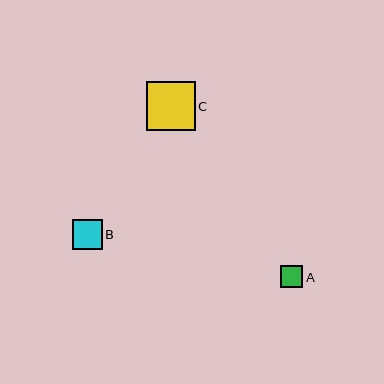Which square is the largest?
Square C is the largest with a size of approximately 49 pixels.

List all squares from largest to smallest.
From largest to smallest: C, B, A.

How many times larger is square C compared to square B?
Square C is approximately 1.6 times the size of square B.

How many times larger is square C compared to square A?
Square C is approximately 2.2 times the size of square A.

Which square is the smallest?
Square A is the smallest with a size of approximately 23 pixels.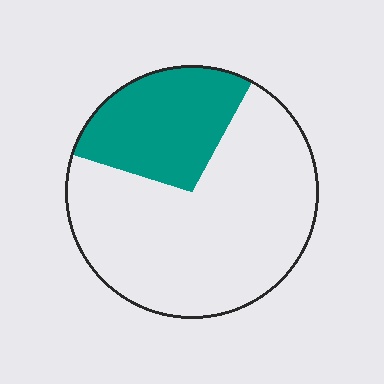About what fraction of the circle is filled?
About one quarter (1/4).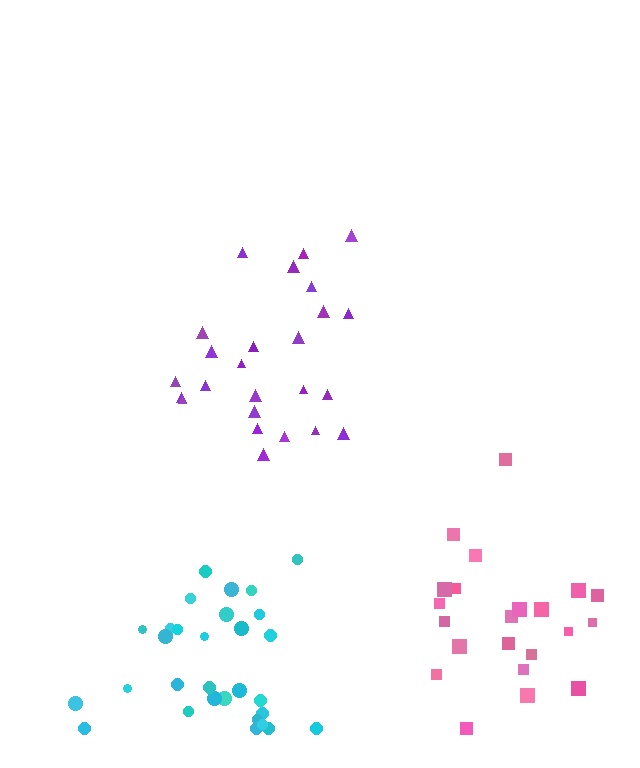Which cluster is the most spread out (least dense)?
Cyan.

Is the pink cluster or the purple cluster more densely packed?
Pink.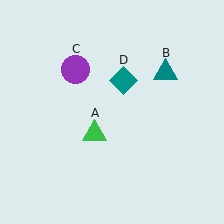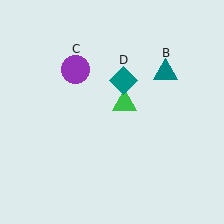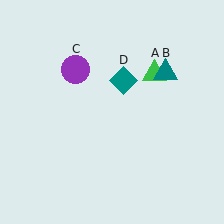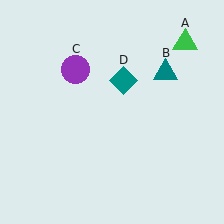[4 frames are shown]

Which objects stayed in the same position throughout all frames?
Teal triangle (object B) and purple circle (object C) and teal diamond (object D) remained stationary.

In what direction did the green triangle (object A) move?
The green triangle (object A) moved up and to the right.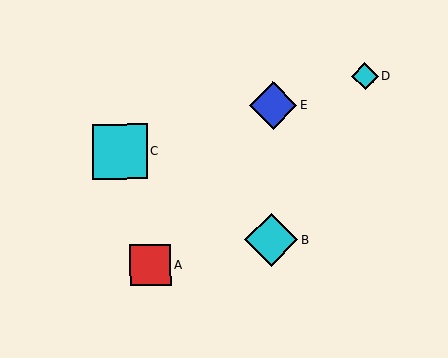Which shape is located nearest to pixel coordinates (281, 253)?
The cyan diamond (labeled B) at (271, 240) is nearest to that location.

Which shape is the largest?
The cyan square (labeled C) is the largest.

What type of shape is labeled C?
Shape C is a cyan square.